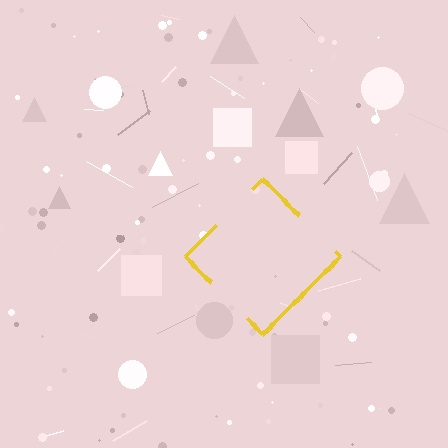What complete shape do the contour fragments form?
The contour fragments form a diamond.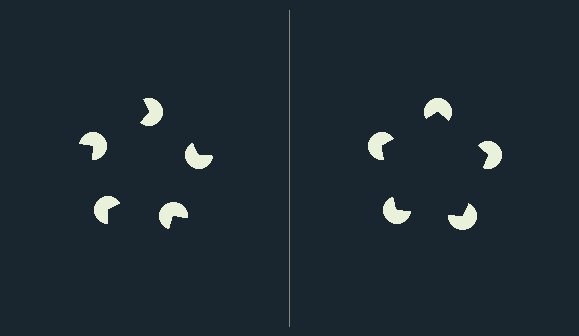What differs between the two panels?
The pac-man discs are positioned identically on both sides; only the wedge orientations differ. On the right they align to a pentagon; on the left they are misaligned.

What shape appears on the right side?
An illusory pentagon.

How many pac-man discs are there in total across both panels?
10 — 5 on each side.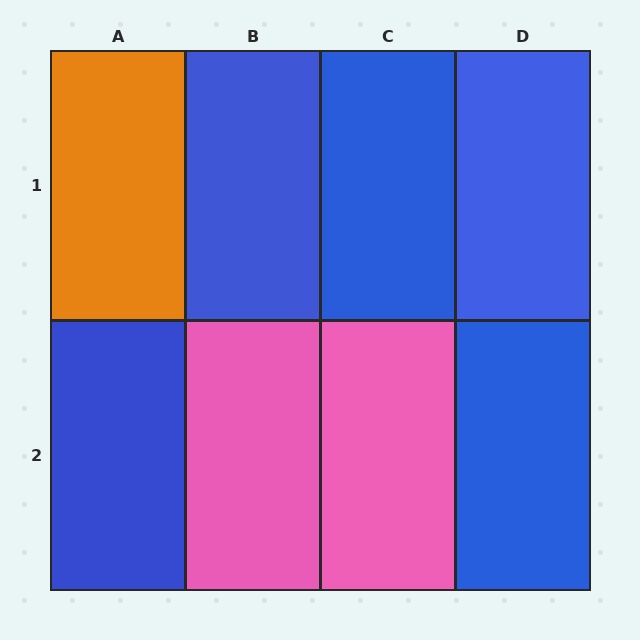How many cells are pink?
2 cells are pink.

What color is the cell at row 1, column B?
Blue.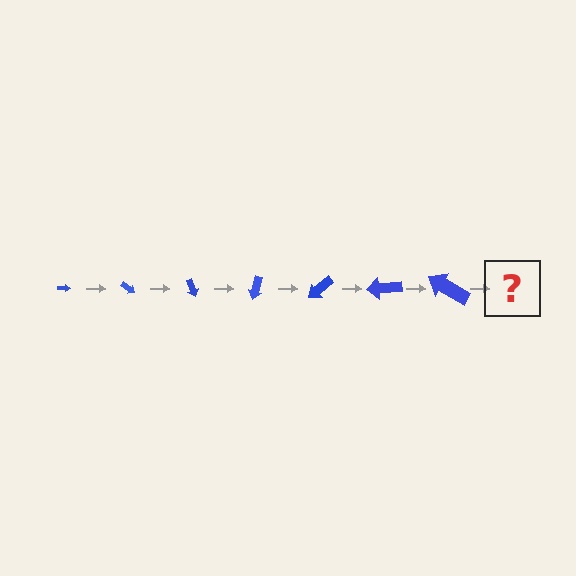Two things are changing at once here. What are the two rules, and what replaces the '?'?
The two rules are that the arrow grows larger each step and it rotates 35 degrees each step. The '?' should be an arrow, larger than the previous one and rotated 245 degrees from the start.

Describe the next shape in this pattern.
It should be an arrow, larger than the previous one and rotated 245 degrees from the start.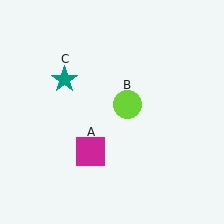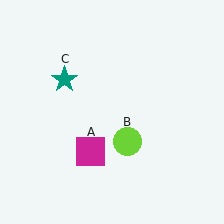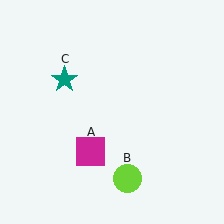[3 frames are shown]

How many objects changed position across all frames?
1 object changed position: lime circle (object B).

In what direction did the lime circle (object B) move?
The lime circle (object B) moved down.